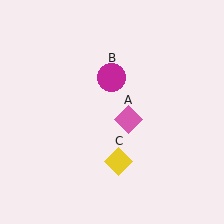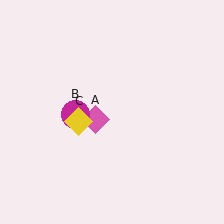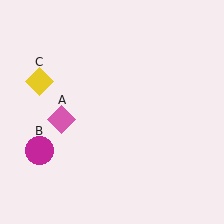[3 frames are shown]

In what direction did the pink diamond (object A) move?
The pink diamond (object A) moved left.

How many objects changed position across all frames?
3 objects changed position: pink diamond (object A), magenta circle (object B), yellow diamond (object C).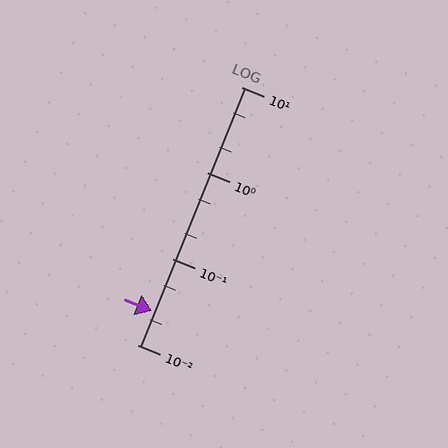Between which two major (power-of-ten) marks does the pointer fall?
The pointer is between 0.01 and 0.1.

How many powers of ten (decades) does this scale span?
The scale spans 3 decades, from 0.01 to 10.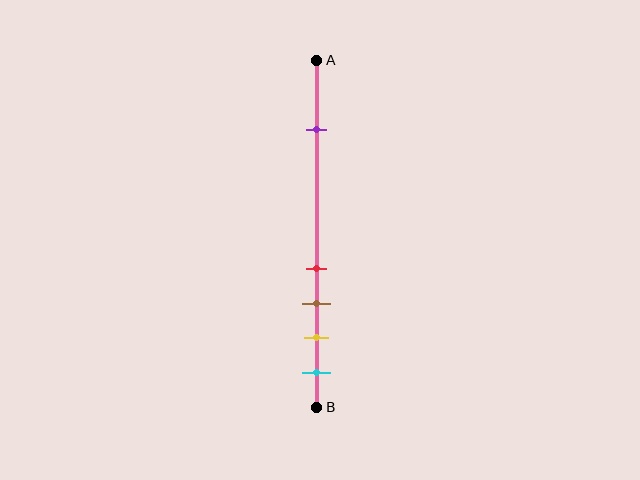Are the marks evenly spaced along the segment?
No, the marks are not evenly spaced.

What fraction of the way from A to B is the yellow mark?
The yellow mark is approximately 80% (0.8) of the way from A to B.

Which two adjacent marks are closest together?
The red and brown marks are the closest adjacent pair.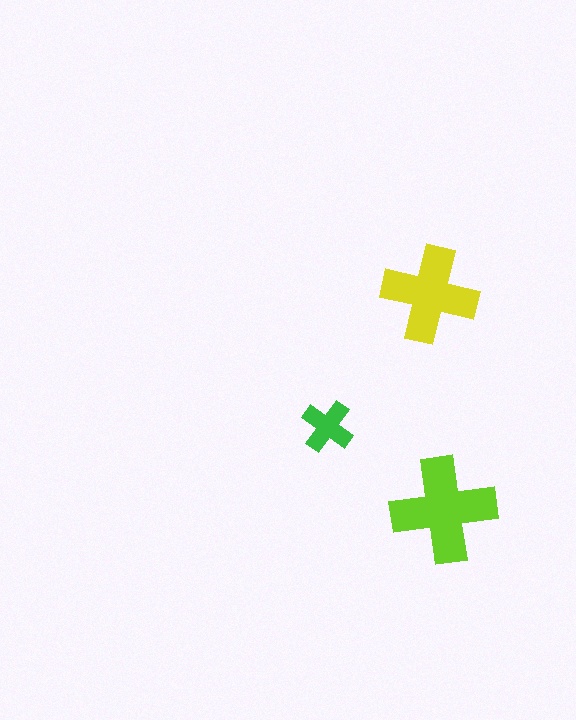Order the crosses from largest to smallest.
the lime one, the yellow one, the green one.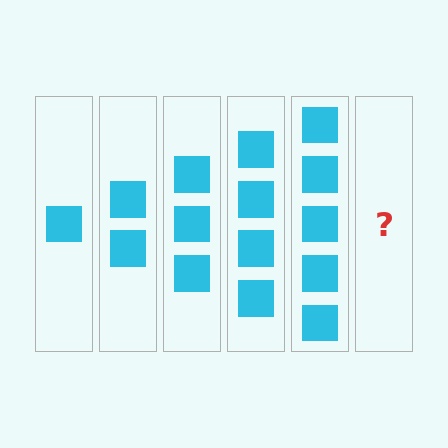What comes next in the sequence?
The next element should be 6 squares.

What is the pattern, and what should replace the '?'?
The pattern is that each step adds one more square. The '?' should be 6 squares.